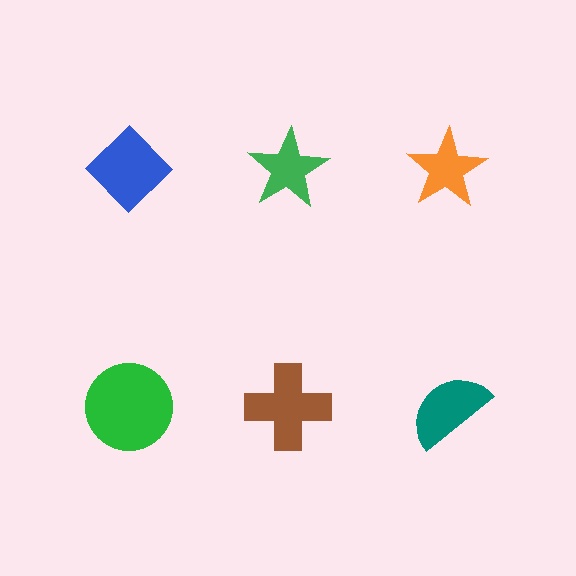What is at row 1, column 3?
An orange star.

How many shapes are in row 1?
3 shapes.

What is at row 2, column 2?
A brown cross.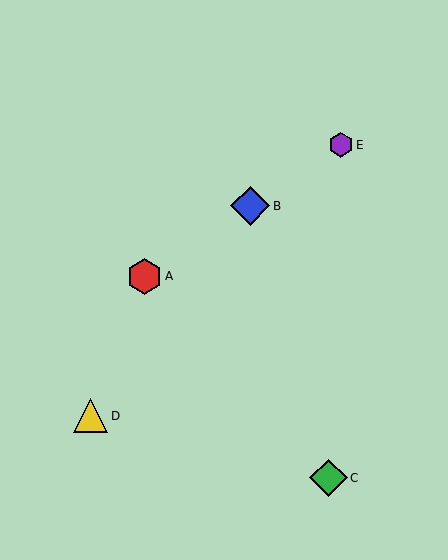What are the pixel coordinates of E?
Object E is at (341, 145).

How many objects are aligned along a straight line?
3 objects (A, B, E) are aligned along a straight line.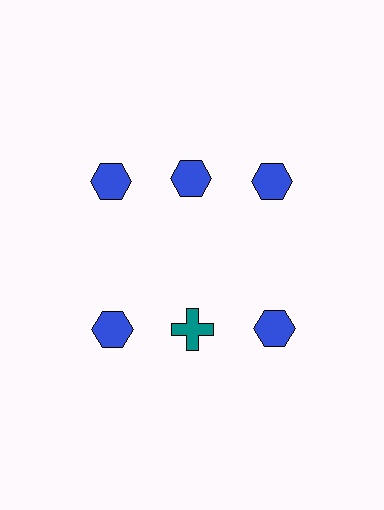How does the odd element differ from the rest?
It differs in both color (teal instead of blue) and shape (cross instead of hexagon).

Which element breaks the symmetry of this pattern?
The teal cross in the second row, second from left column breaks the symmetry. All other shapes are blue hexagons.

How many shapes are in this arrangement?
There are 6 shapes arranged in a grid pattern.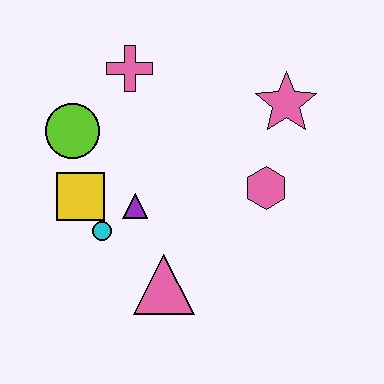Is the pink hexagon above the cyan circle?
Yes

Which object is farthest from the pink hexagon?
The lime circle is farthest from the pink hexagon.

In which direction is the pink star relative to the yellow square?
The pink star is to the right of the yellow square.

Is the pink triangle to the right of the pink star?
No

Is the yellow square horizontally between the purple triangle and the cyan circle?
No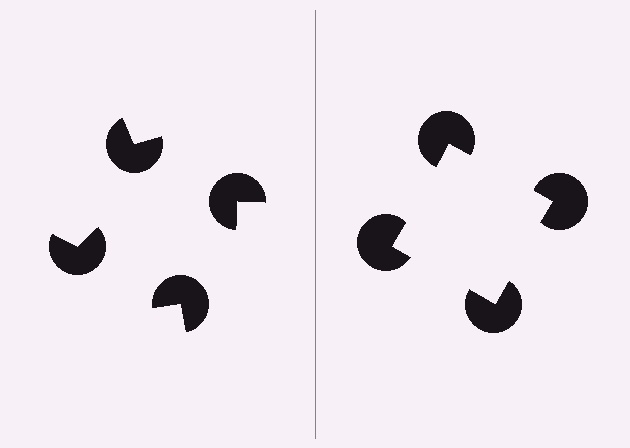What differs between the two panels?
The pac-man discs are positioned identically on both sides; only the wedge orientations differ. On the right they align to a square; on the left they are misaligned.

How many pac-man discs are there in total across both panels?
8 — 4 on each side.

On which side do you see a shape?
An illusory square appears on the right side. On the left side the wedge cuts are rotated, so no coherent shape forms.